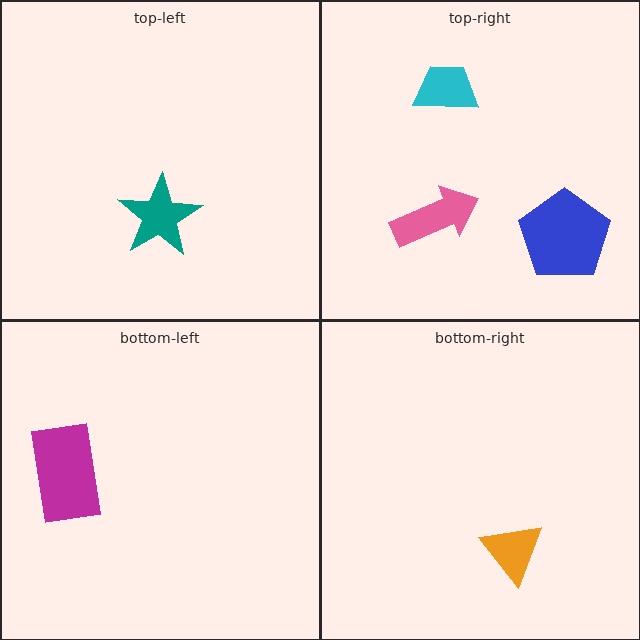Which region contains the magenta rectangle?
The bottom-left region.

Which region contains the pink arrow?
The top-right region.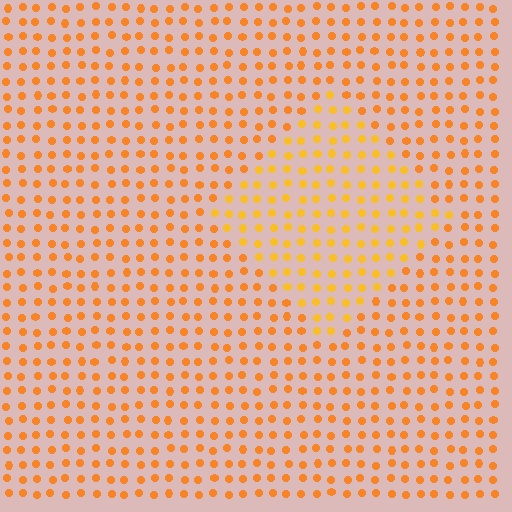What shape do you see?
I see a diamond.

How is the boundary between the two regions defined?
The boundary is defined purely by a slight shift in hue (about 17 degrees). Spacing, size, and orientation are identical on both sides.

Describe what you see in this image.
The image is filled with small orange elements in a uniform arrangement. A diamond-shaped region is visible where the elements are tinted to a slightly different hue, forming a subtle color boundary.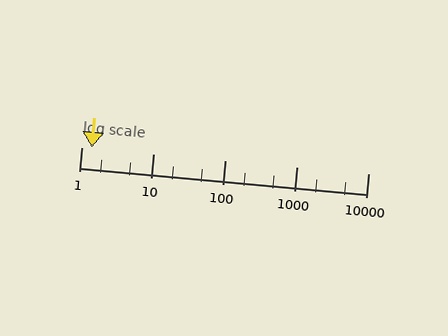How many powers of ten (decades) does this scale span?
The scale spans 4 decades, from 1 to 10000.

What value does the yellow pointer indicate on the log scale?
The pointer indicates approximately 1.4.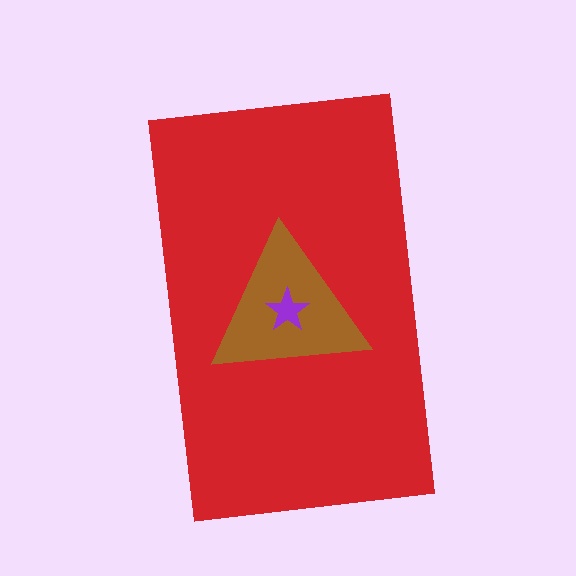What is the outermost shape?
The red rectangle.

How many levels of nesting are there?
3.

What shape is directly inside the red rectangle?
The brown triangle.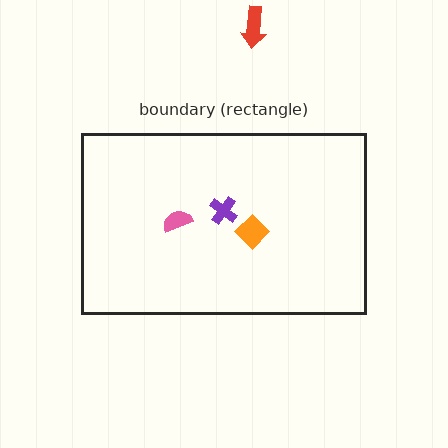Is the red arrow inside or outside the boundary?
Outside.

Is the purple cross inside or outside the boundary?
Inside.